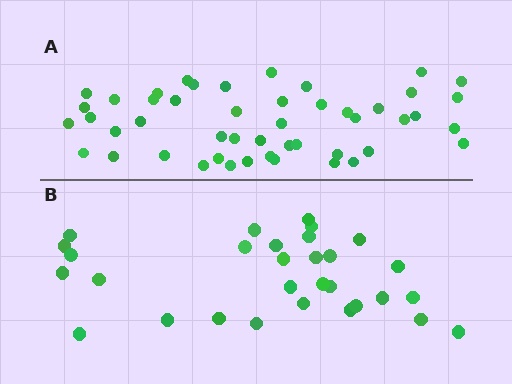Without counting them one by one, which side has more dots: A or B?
Region A (the top region) has more dots.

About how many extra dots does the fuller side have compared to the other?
Region A has approximately 20 more dots than region B.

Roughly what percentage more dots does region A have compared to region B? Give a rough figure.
About 60% more.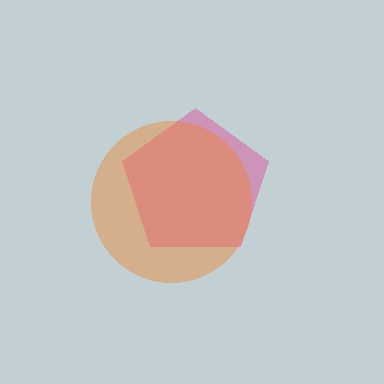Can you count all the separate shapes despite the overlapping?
Yes, there are 2 separate shapes.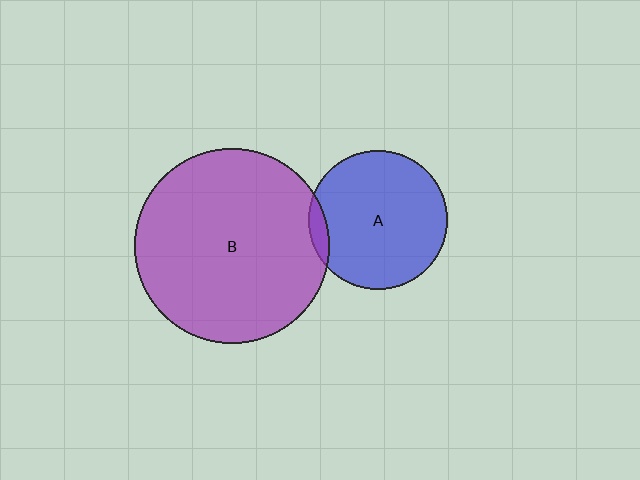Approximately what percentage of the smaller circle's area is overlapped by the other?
Approximately 5%.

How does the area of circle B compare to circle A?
Approximately 2.0 times.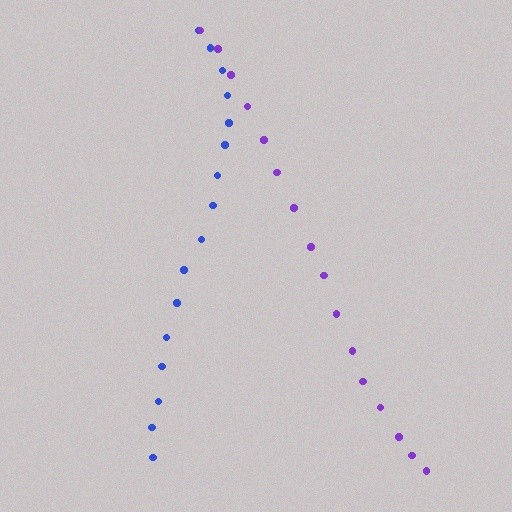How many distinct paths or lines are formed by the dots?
There are 2 distinct paths.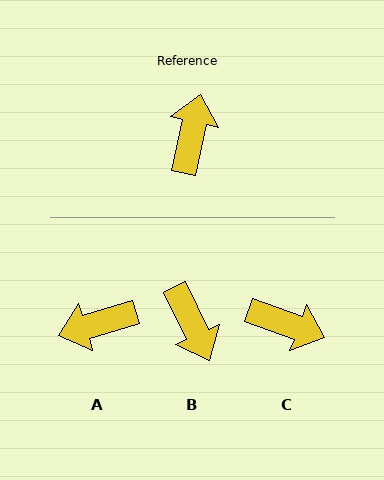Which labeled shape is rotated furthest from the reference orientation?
B, about 142 degrees away.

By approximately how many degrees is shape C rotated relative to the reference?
Approximately 97 degrees clockwise.